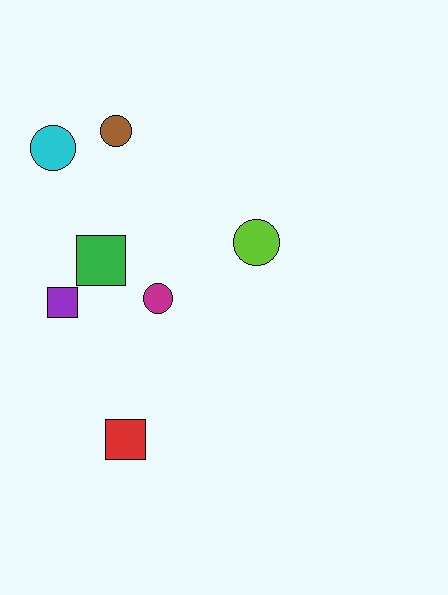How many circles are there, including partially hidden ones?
There are 4 circles.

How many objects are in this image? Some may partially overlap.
There are 7 objects.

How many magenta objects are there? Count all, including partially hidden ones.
There is 1 magenta object.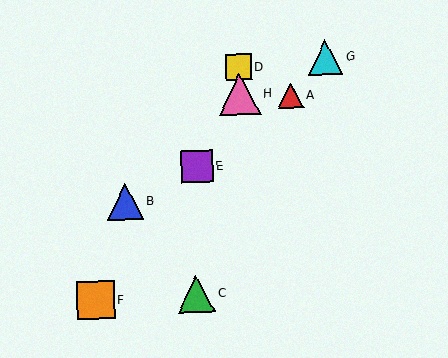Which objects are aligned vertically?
Objects D, H are aligned vertically.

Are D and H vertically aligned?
Yes, both are at x≈238.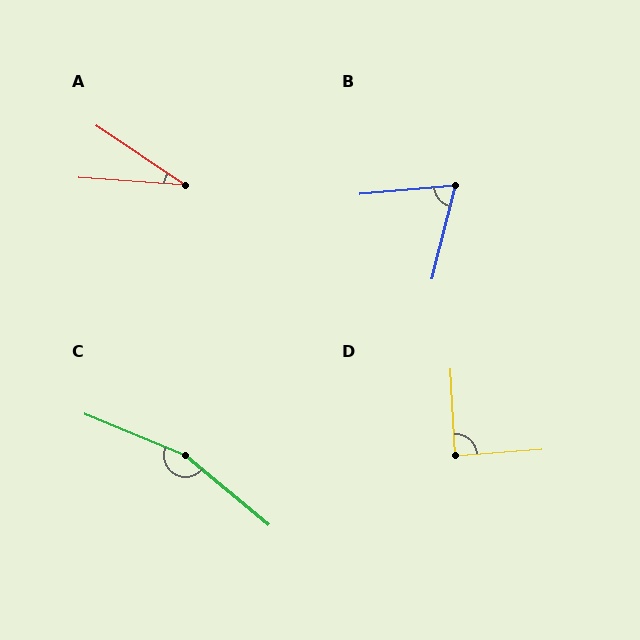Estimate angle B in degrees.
Approximately 71 degrees.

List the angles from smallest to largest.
A (30°), B (71°), D (88°), C (163°).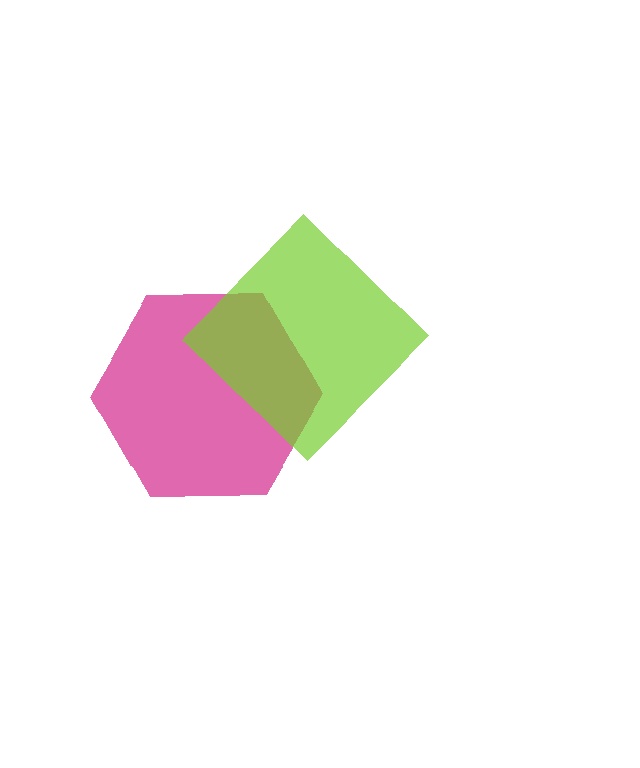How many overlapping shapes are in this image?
There are 2 overlapping shapes in the image.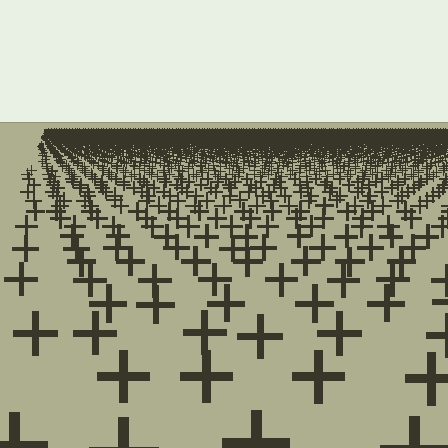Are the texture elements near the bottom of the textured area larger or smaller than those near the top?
Larger. Near the bottom, elements are closer to the viewer and appear at a bigger on-screen size.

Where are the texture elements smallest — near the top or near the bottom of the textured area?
Near the top.